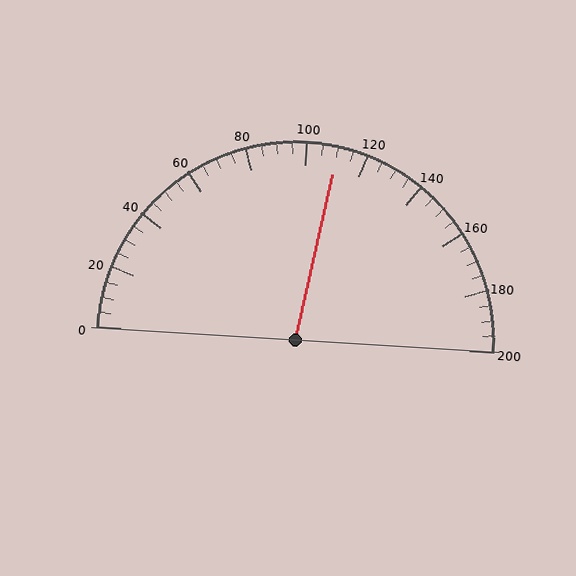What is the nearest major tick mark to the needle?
The nearest major tick mark is 120.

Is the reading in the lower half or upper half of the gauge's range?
The reading is in the upper half of the range (0 to 200).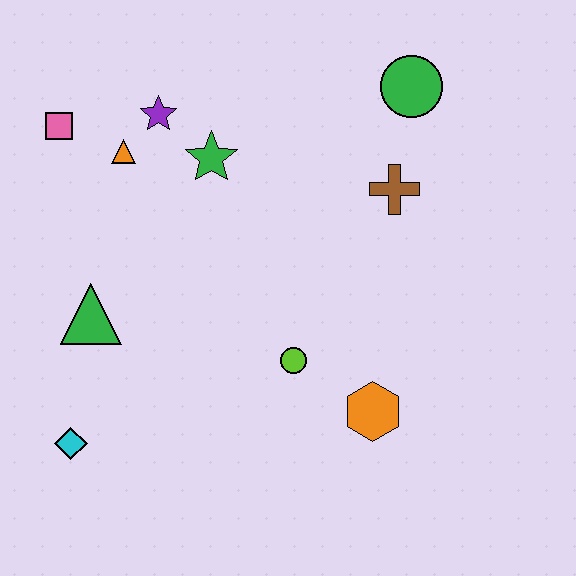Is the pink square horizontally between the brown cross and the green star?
No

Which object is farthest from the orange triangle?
The orange hexagon is farthest from the orange triangle.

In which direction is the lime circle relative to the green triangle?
The lime circle is to the right of the green triangle.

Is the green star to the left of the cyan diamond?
No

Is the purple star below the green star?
No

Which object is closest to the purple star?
The orange triangle is closest to the purple star.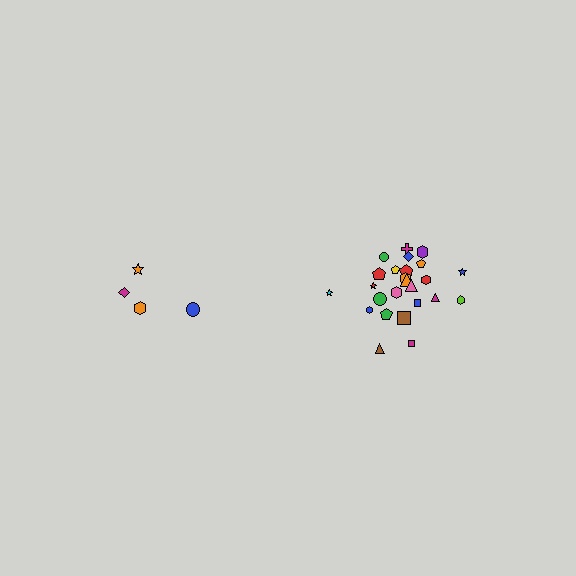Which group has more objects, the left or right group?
The right group.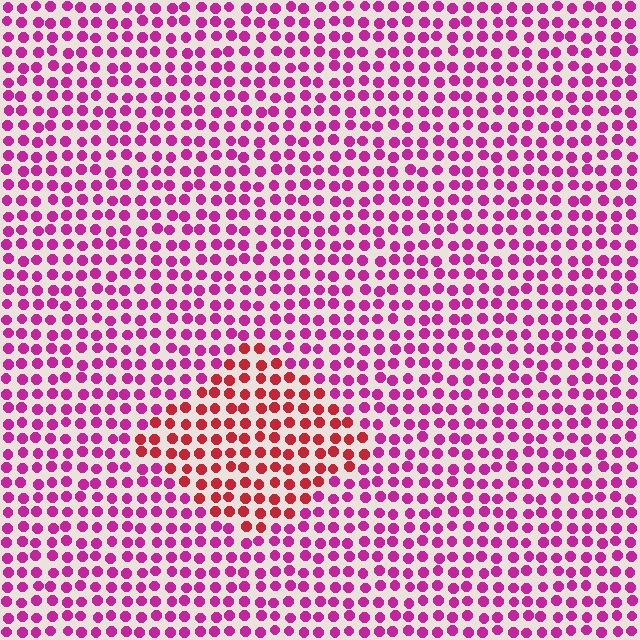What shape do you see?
I see a diamond.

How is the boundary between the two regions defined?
The boundary is defined purely by a slight shift in hue (about 39 degrees). Spacing, size, and orientation are identical on both sides.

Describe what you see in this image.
The image is filled with small magenta elements in a uniform arrangement. A diamond-shaped region is visible where the elements are tinted to a slightly different hue, forming a subtle color boundary.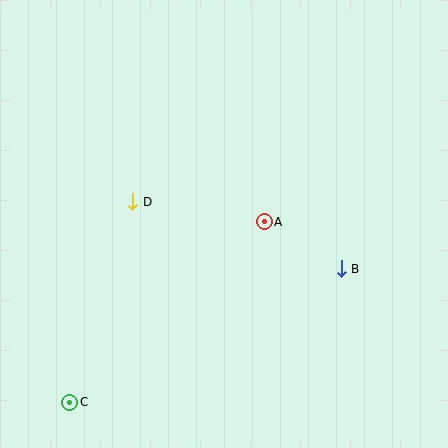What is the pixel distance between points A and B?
The distance between A and B is 90 pixels.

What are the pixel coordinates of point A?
Point A is at (264, 222).